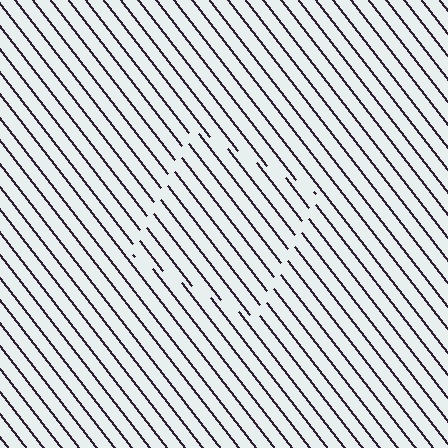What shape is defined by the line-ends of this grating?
An illusory square. The interior of the shape contains the same grating, shifted by half a period — the contour is defined by the phase discontinuity where line-ends from the inner and outer gratings abut.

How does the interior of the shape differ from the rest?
The interior of the shape contains the same grating, shifted by half a period — the contour is defined by the phase discontinuity where line-ends from the inner and outer gratings abut.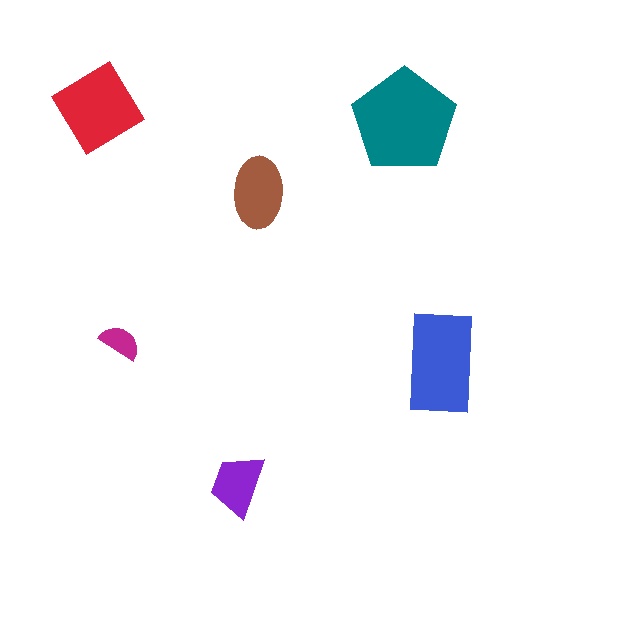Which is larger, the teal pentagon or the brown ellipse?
The teal pentagon.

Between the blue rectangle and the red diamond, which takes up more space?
The blue rectangle.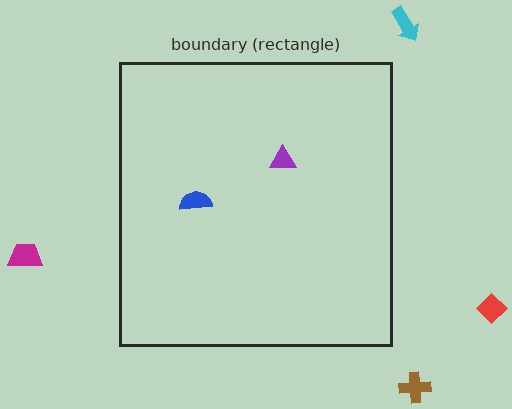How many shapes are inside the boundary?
2 inside, 4 outside.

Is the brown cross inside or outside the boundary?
Outside.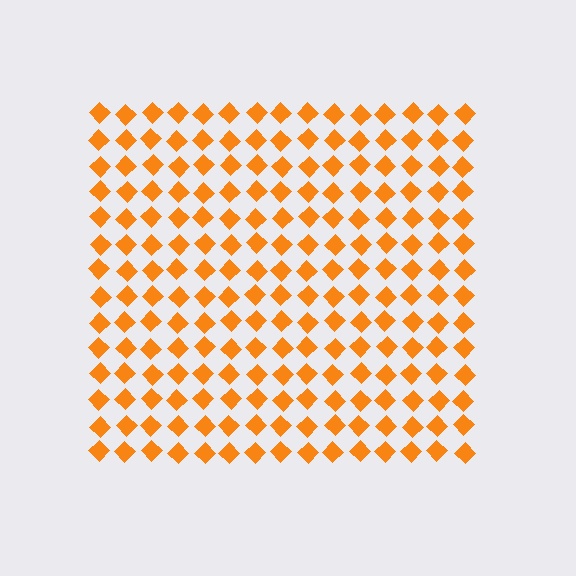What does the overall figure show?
The overall figure shows a square.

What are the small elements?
The small elements are diamonds.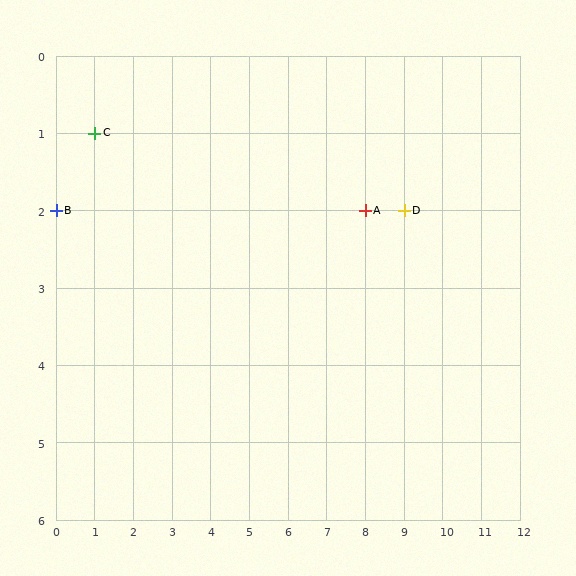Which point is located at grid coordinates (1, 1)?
Point C is at (1, 1).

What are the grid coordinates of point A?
Point A is at grid coordinates (8, 2).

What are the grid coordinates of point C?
Point C is at grid coordinates (1, 1).